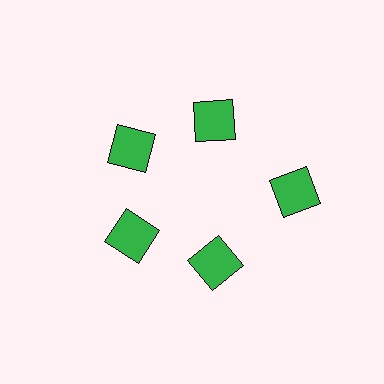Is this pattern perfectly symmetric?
No. The 5 green squares are arranged in a ring, but one element near the 3 o'clock position is pushed outward from the center, breaking the 5-fold rotational symmetry.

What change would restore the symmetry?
The symmetry would be restored by moving it inward, back onto the ring so that all 5 squares sit at equal angles and equal distance from the center.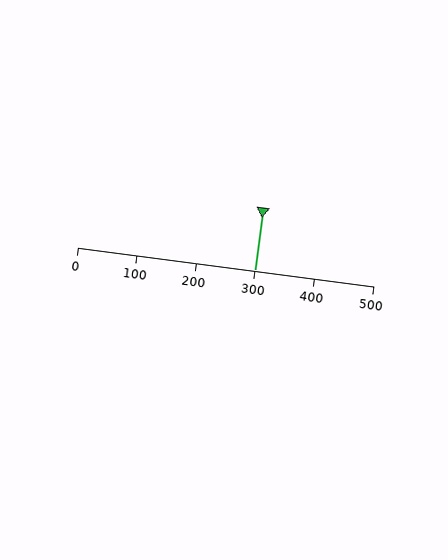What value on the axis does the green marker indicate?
The marker indicates approximately 300.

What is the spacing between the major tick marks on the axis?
The major ticks are spaced 100 apart.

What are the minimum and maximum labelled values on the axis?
The axis runs from 0 to 500.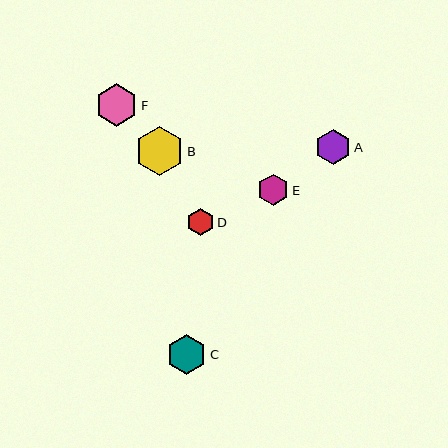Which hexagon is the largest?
Hexagon B is the largest with a size of approximately 49 pixels.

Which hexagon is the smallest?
Hexagon D is the smallest with a size of approximately 27 pixels.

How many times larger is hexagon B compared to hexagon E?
Hexagon B is approximately 1.6 times the size of hexagon E.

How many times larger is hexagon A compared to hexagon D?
Hexagon A is approximately 1.3 times the size of hexagon D.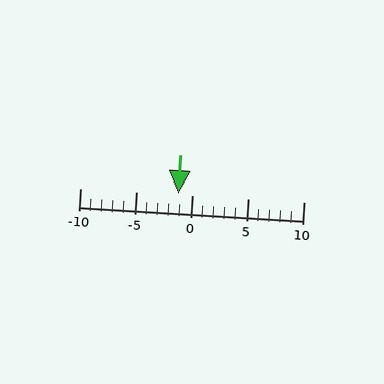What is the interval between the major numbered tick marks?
The major tick marks are spaced 5 units apart.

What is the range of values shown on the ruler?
The ruler shows values from -10 to 10.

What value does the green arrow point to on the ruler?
The green arrow points to approximately -1.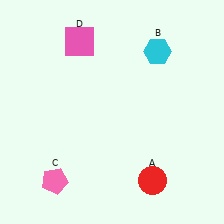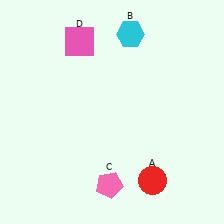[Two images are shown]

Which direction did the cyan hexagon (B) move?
The cyan hexagon (B) moved left.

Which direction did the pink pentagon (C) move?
The pink pentagon (C) moved right.